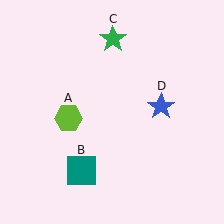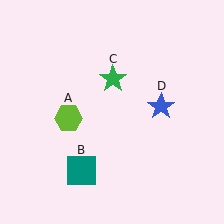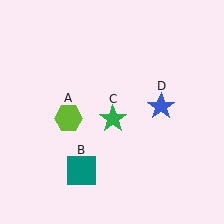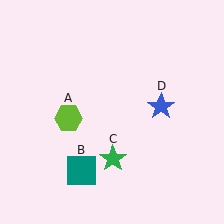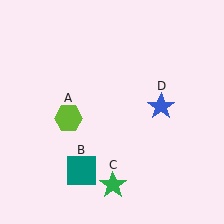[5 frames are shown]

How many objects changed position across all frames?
1 object changed position: green star (object C).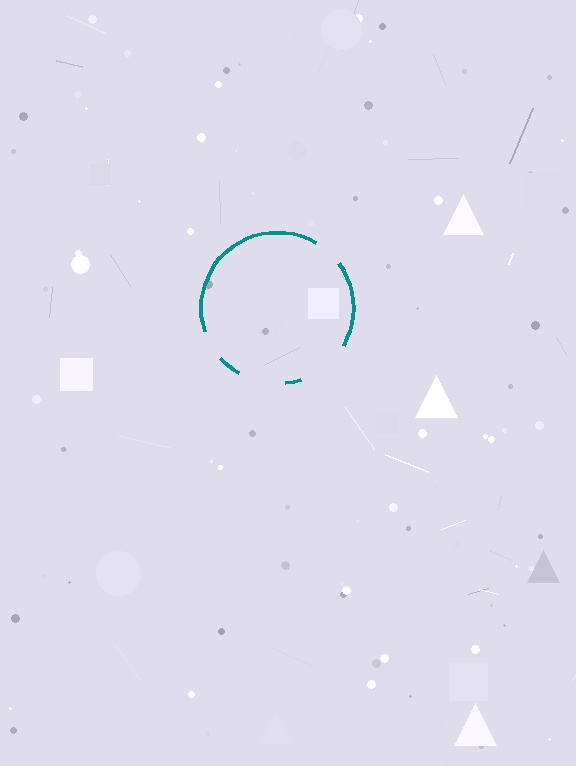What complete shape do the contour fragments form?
The contour fragments form a circle.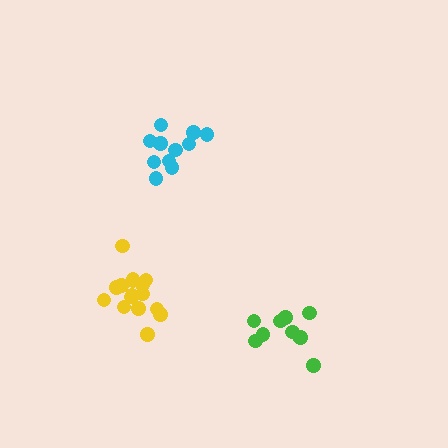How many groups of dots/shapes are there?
There are 3 groups.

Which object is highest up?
The cyan cluster is topmost.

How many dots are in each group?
Group 1: 16 dots, Group 2: 11 dots, Group 3: 11 dots (38 total).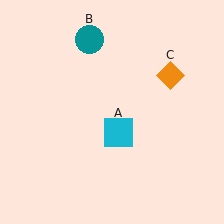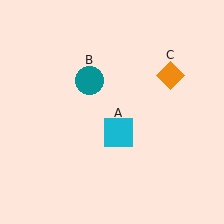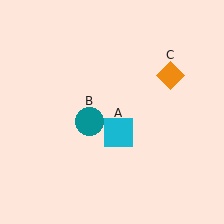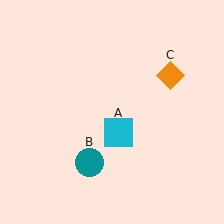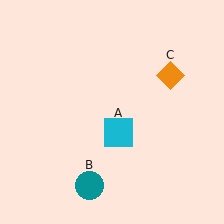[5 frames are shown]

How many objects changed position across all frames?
1 object changed position: teal circle (object B).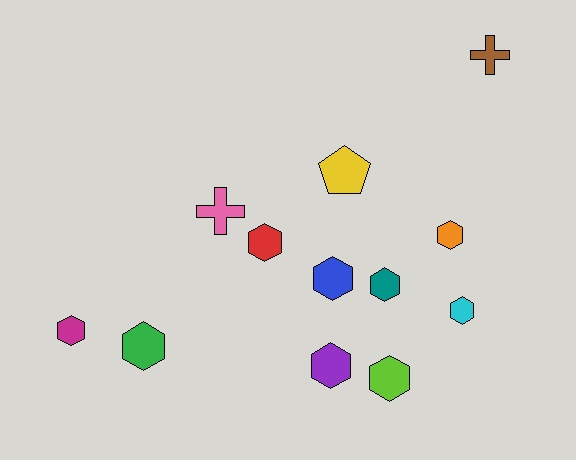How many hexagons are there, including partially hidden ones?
There are 9 hexagons.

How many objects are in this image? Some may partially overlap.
There are 12 objects.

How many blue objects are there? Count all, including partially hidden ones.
There is 1 blue object.